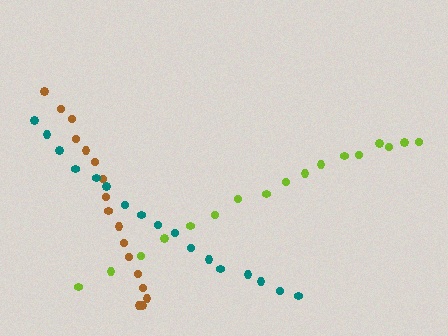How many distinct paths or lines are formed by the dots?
There are 3 distinct paths.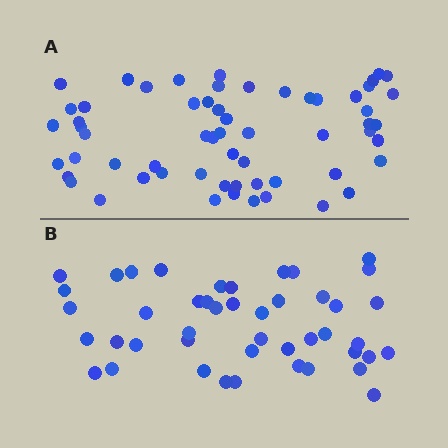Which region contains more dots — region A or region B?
Region A (the top region) has more dots.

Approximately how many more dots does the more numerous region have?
Region A has approximately 15 more dots than region B.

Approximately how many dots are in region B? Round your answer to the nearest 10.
About 40 dots. (The exact count is 45, which rounds to 40.)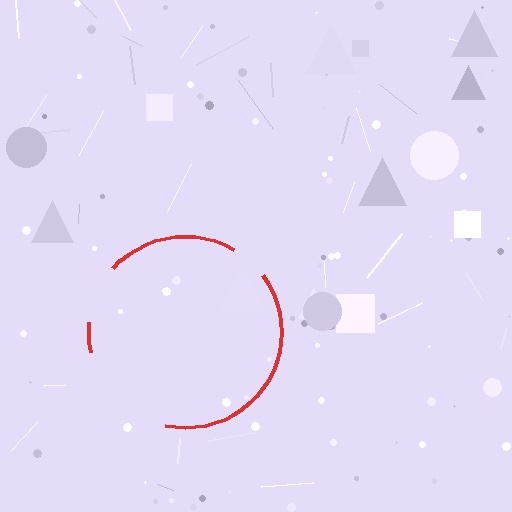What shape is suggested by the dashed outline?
The dashed outline suggests a circle.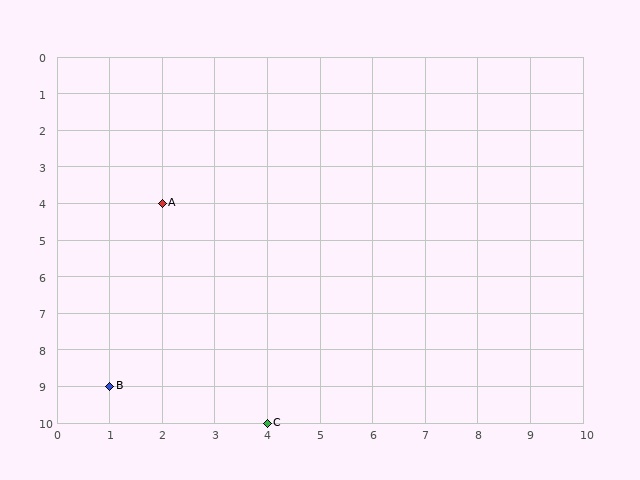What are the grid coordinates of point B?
Point B is at grid coordinates (1, 9).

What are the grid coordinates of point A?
Point A is at grid coordinates (2, 4).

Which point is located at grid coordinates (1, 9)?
Point B is at (1, 9).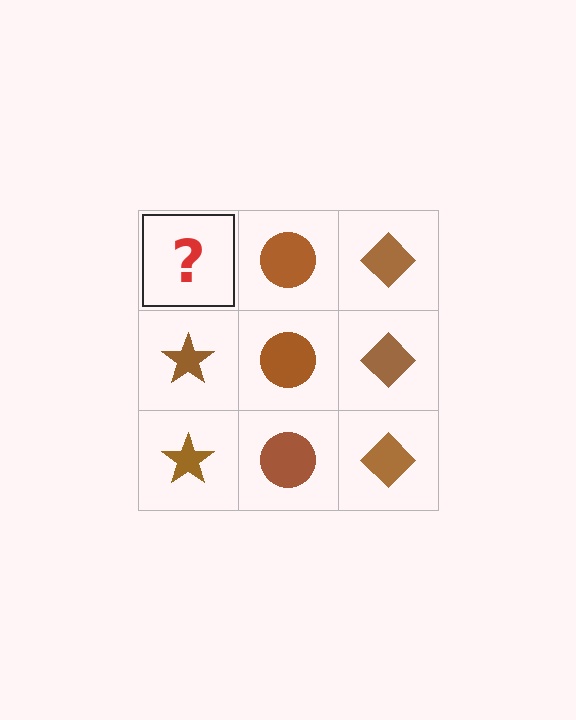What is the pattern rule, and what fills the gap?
The rule is that each column has a consistent shape. The gap should be filled with a brown star.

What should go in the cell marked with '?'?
The missing cell should contain a brown star.